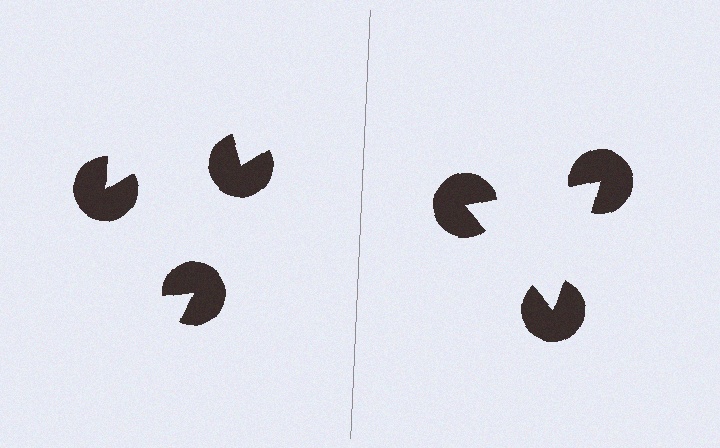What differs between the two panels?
The pac-man discs are positioned identically on both sides; only the wedge orientations differ. On the right they align to a triangle; on the left they are misaligned.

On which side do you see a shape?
An illusory triangle appears on the right side. On the left side the wedge cuts are rotated, so no coherent shape forms.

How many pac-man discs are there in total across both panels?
6 — 3 on each side.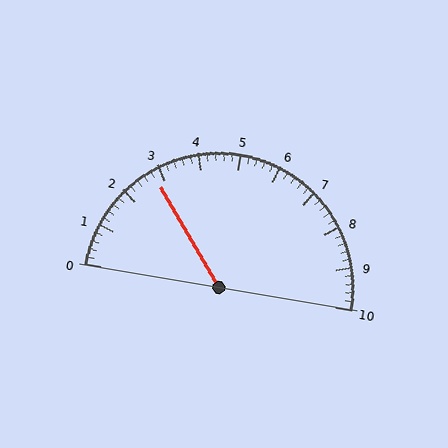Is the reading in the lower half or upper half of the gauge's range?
The reading is in the lower half of the range (0 to 10).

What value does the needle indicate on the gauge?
The needle indicates approximately 2.8.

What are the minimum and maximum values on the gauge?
The gauge ranges from 0 to 10.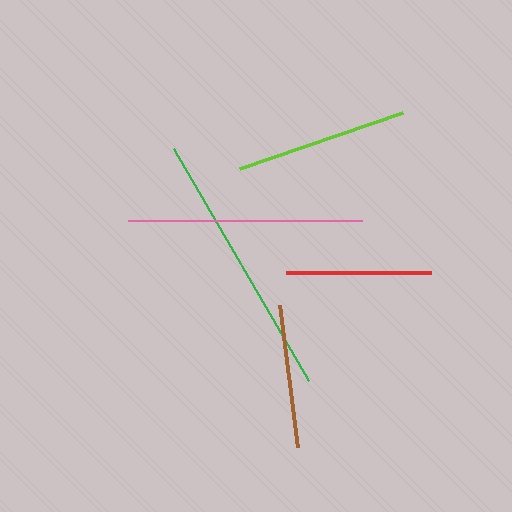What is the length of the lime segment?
The lime segment is approximately 172 pixels long.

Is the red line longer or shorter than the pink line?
The pink line is longer than the red line.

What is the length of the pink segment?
The pink segment is approximately 234 pixels long.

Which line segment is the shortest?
The brown line is the shortest at approximately 142 pixels.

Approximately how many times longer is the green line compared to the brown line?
The green line is approximately 1.9 times the length of the brown line.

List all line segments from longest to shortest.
From longest to shortest: green, pink, lime, red, brown.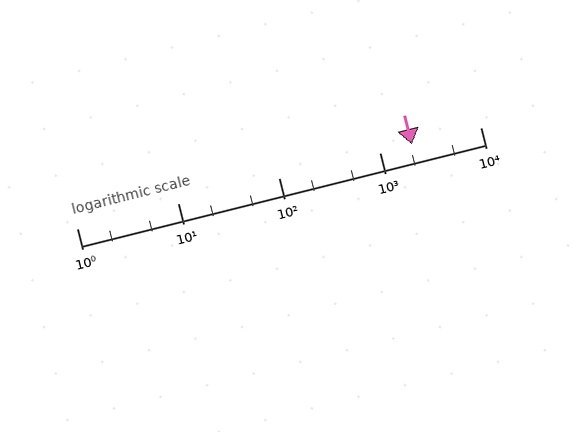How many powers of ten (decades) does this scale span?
The scale spans 4 decades, from 1 to 10000.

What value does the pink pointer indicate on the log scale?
The pointer indicates approximately 2100.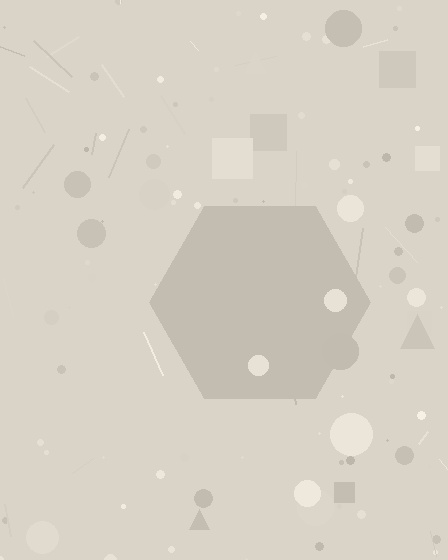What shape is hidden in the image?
A hexagon is hidden in the image.